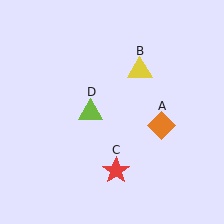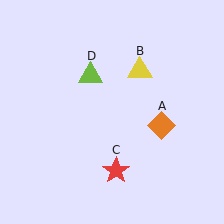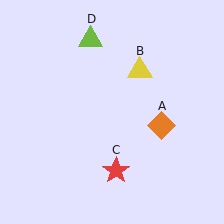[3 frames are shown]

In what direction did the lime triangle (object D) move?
The lime triangle (object D) moved up.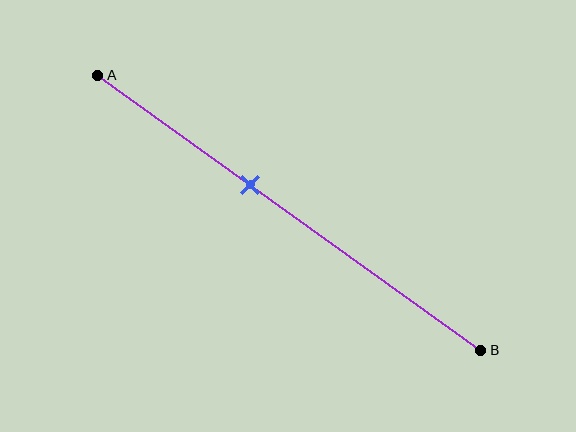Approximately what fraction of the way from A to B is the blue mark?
The blue mark is approximately 40% of the way from A to B.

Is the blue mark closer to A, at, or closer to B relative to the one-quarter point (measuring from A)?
The blue mark is closer to point B than the one-quarter point of segment AB.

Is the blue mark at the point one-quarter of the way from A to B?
No, the mark is at about 40% from A, not at the 25% one-quarter point.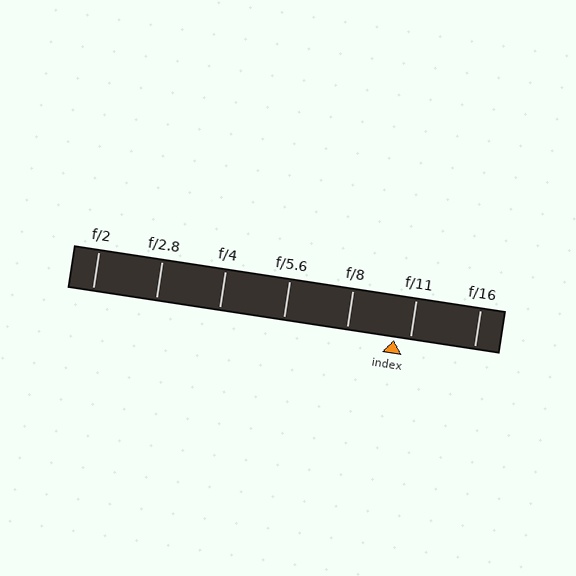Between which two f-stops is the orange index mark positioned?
The index mark is between f/8 and f/11.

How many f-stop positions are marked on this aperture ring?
There are 7 f-stop positions marked.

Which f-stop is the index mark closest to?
The index mark is closest to f/11.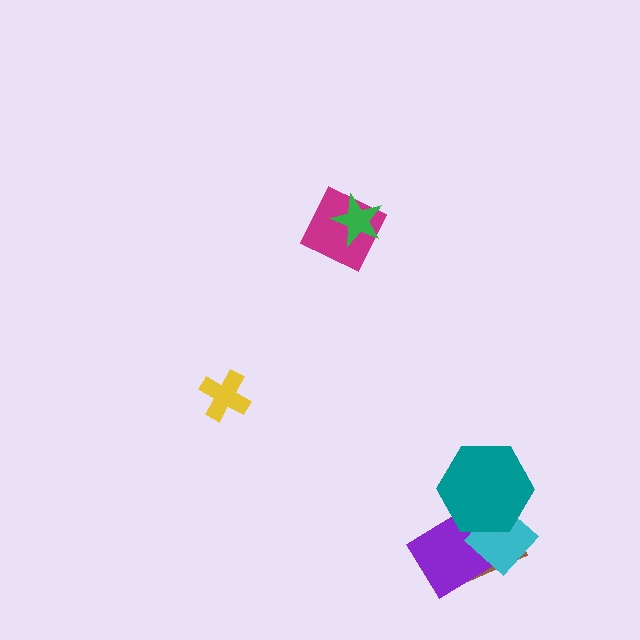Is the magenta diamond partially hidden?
Yes, it is partially covered by another shape.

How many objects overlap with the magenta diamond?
1 object overlaps with the magenta diamond.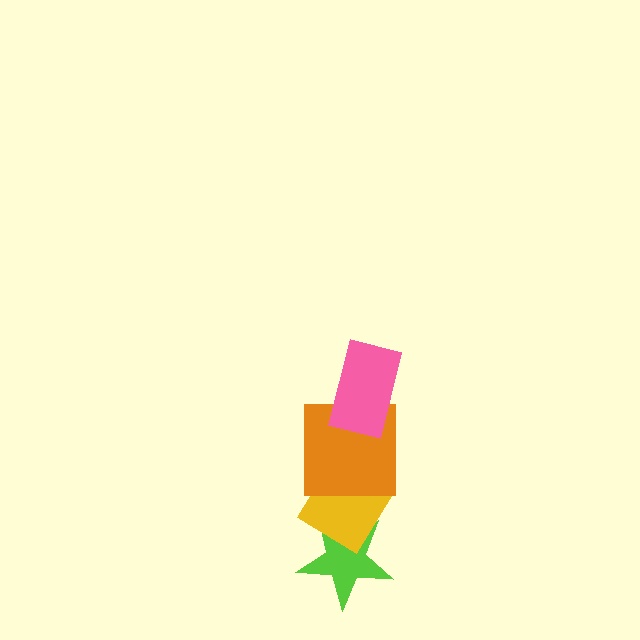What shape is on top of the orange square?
The pink rectangle is on top of the orange square.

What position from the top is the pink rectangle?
The pink rectangle is 1st from the top.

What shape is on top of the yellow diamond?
The orange square is on top of the yellow diamond.